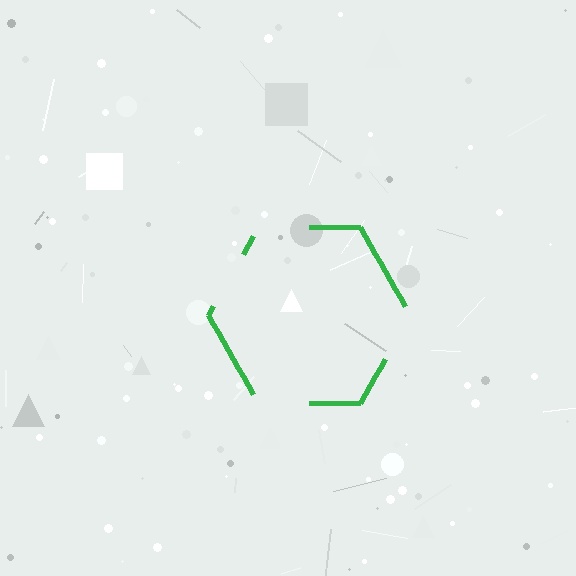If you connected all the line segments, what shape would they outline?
They would outline a hexagon.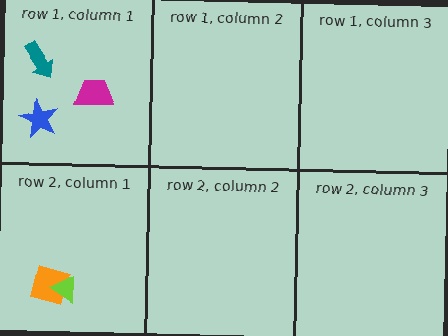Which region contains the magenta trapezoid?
The row 1, column 1 region.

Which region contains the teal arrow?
The row 1, column 1 region.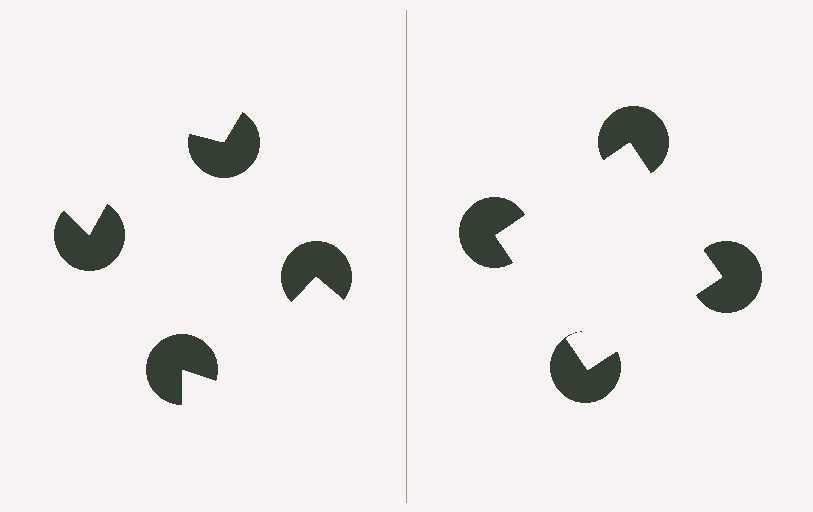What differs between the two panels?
The pac-man discs are positioned identically on both sides; only the wedge orientations differ. On the right they align to a square; on the left they are misaligned.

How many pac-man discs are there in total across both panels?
8 — 4 on each side.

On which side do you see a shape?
An illusory square appears on the right side. On the left side the wedge cuts are rotated, so no coherent shape forms.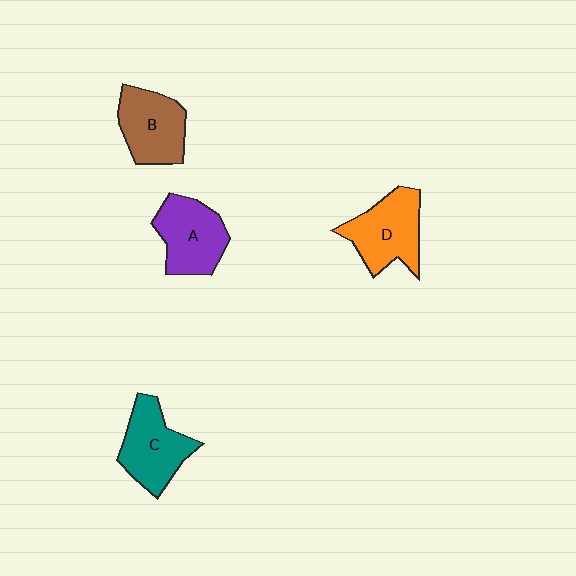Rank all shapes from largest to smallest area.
From largest to smallest: D (orange), C (teal), A (purple), B (brown).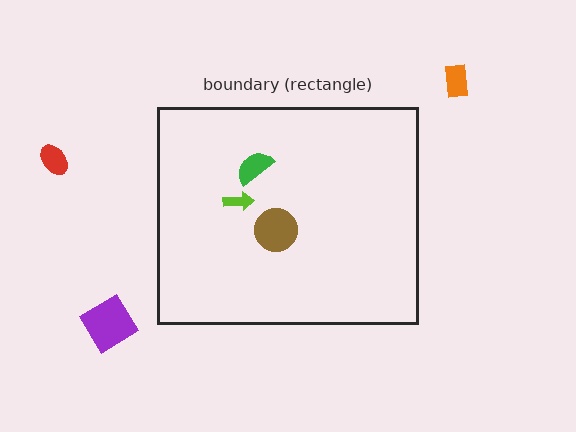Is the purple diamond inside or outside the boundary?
Outside.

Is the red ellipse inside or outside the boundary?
Outside.